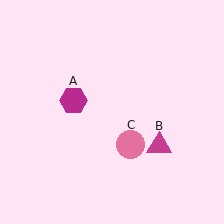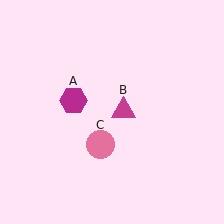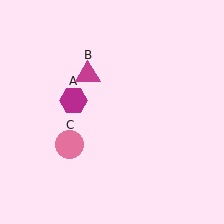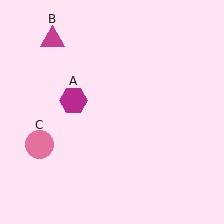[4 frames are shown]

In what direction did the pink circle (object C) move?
The pink circle (object C) moved left.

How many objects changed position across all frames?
2 objects changed position: magenta triangle (object B), pink circle (object C).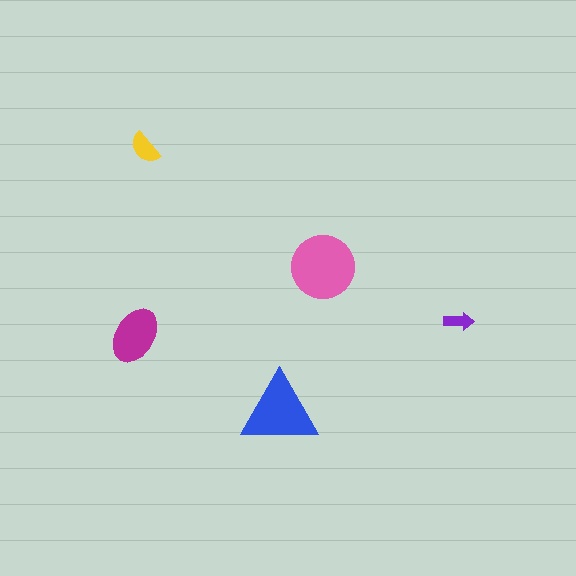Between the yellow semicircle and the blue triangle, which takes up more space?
The blue triangle.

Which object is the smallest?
The purple arrow.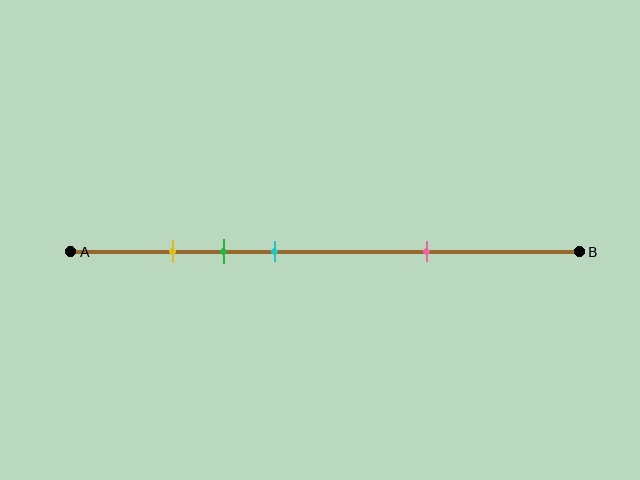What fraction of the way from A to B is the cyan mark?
The cyan mark is approximately 40% (0.4) of the way from A to B.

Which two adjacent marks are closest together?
The yellow and green marks are the closest adjacent pair.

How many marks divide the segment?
There are 4 marks dividing the segment.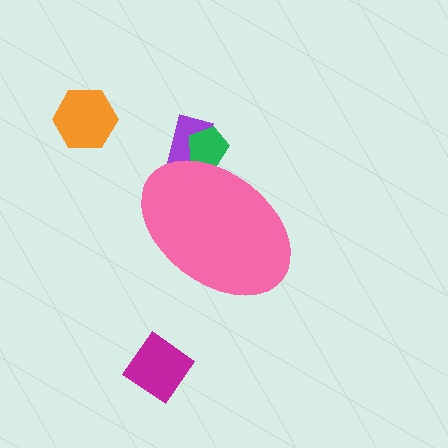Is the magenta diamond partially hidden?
No, the magenta diamond is fully visible.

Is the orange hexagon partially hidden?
No, the orange hexagon is fully visible.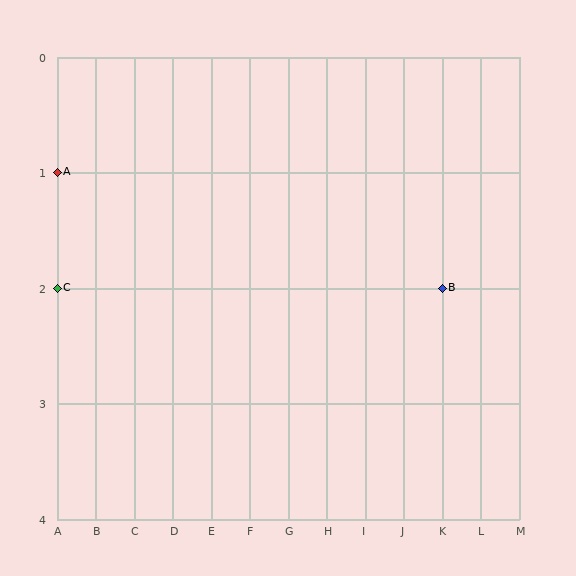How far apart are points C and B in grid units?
Points C and B are 10 columns apart.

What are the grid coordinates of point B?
Point B is at grid coordinates (K, 2).